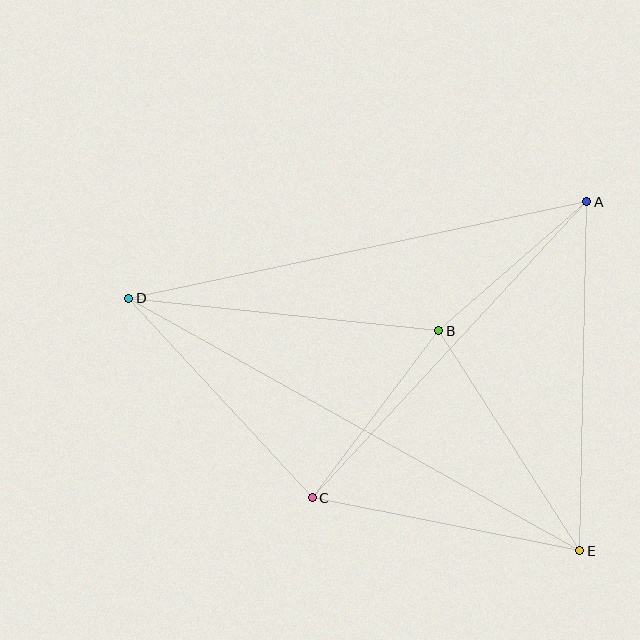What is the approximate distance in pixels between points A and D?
The distance between A and D is approximately 468 pixels.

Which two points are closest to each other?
Points A and B are closest to each other.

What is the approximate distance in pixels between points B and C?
The distance between B and C is approximately 210 pixels.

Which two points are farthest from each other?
Points D and E are farthest from each other.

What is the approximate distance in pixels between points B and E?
The distance between B and E is approximately 262 pixels.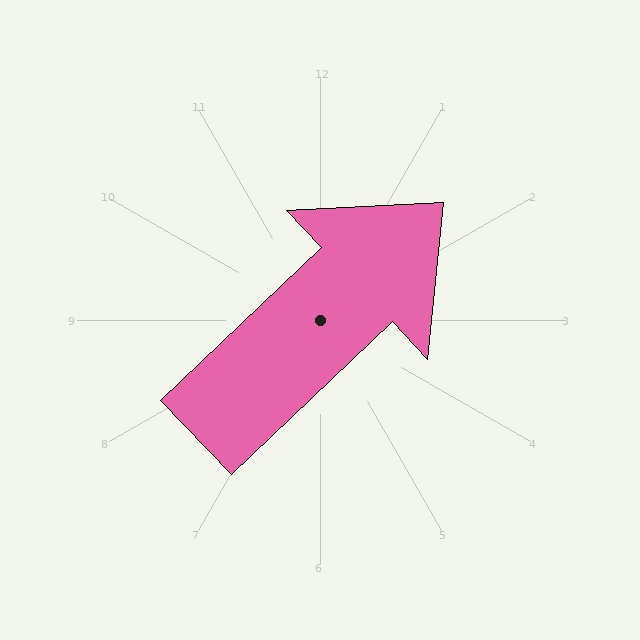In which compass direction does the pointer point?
Northeast.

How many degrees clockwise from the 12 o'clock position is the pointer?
Approximately 47 degrees.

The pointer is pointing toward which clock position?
Roughly 2 o'clock.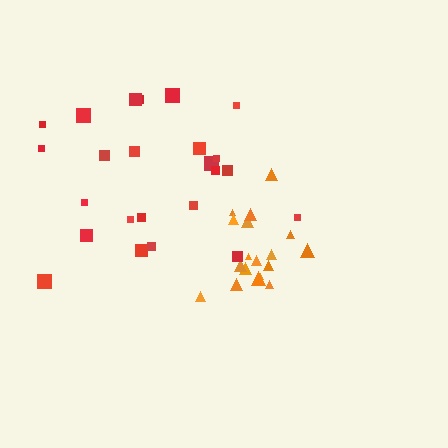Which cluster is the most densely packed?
Orange.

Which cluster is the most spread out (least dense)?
Red.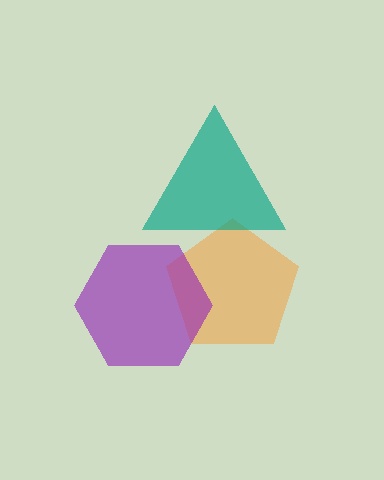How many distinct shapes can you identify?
There are 3 distinct shapes: an orange pentagon, a teal triangle, a purple hexagon.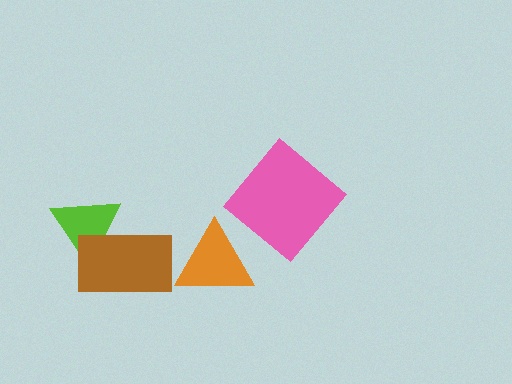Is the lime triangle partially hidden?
Yes, it is partially covered by another shape.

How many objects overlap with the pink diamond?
0 objects overlap with the pink diamond.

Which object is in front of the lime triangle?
The brown rectangle is in front of the lime triangle.